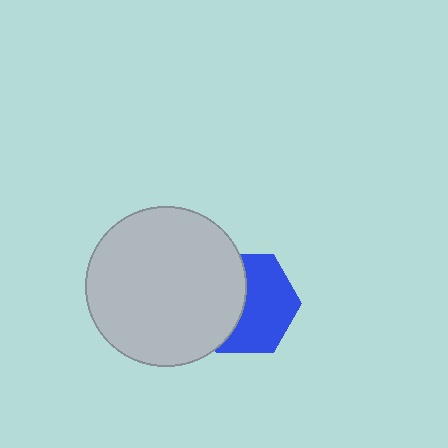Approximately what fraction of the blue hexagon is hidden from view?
Roughly 43% of the blue hexagon is hidden behind the light gray circle.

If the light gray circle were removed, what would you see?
You would see the complete blue hexagon.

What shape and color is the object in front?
The object in front is a light gray circle.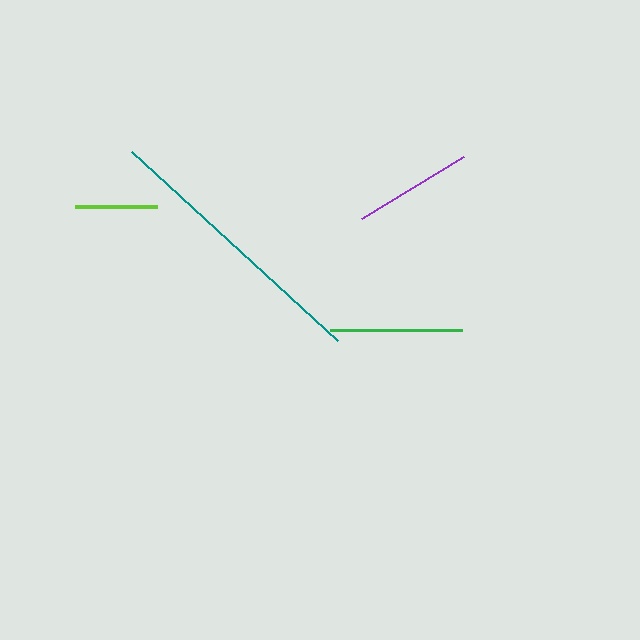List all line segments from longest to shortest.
From longest to shortest: teal, green, purple, lime.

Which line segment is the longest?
The teal line is the longest at approximately 280 pixels.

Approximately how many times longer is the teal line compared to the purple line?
The teal line is approximately 2.3 times the length of the purple line.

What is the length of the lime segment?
The lime segment is approximately 82 pixels long.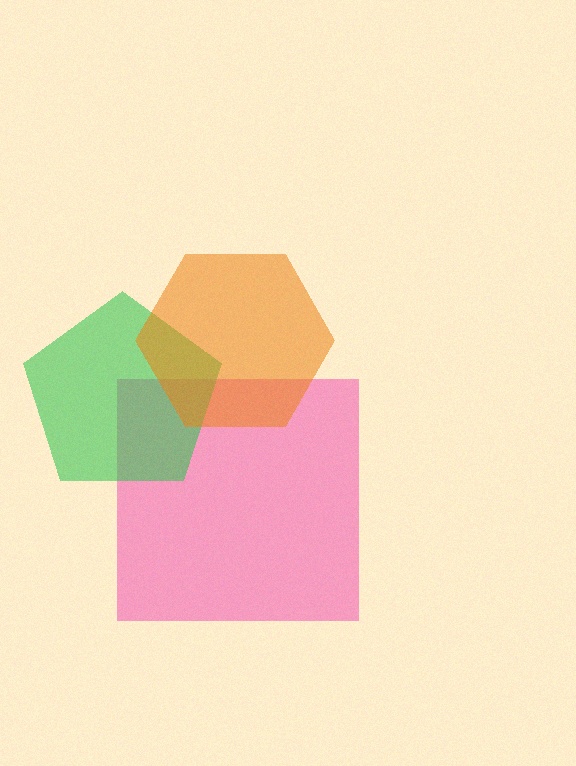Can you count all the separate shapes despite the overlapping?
Yes, there are 3 separate shapes.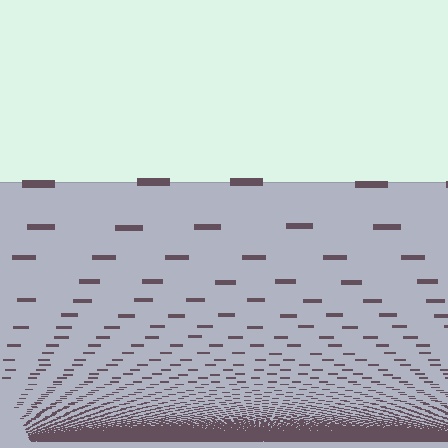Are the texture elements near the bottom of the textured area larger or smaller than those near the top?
Smaller. The gradient is inverted — elements near the bottom are smaller and denser.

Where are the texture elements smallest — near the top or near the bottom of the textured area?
Near the bottom.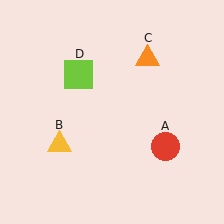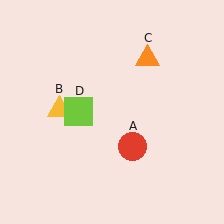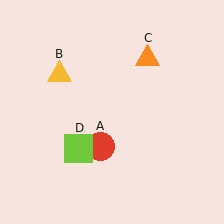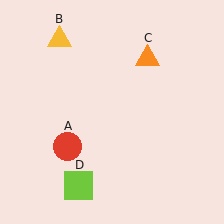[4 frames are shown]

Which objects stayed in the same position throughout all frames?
Orange triangle (object C) remained stationary.